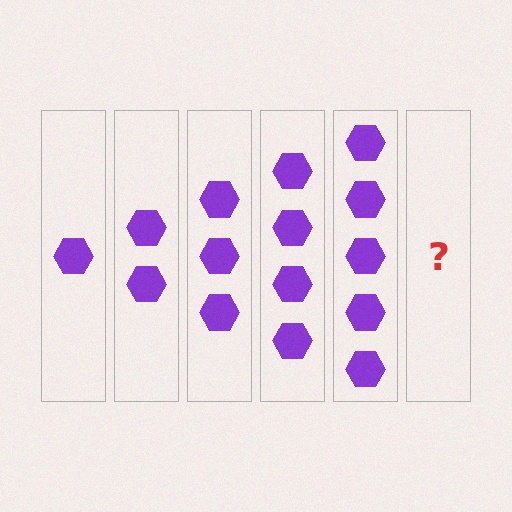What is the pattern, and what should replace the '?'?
The pattern is that each step adds one more hexagon. The '?' should be 6 hexagons.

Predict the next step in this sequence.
The next step is 6 hexagons.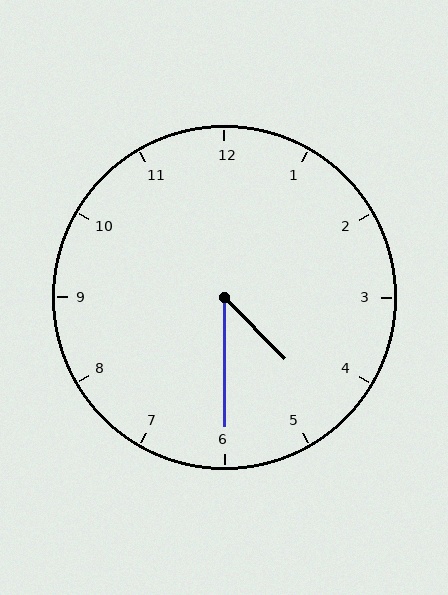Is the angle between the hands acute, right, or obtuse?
It is acute.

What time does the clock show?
4:30.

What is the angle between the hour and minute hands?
Approximately 45 degrees.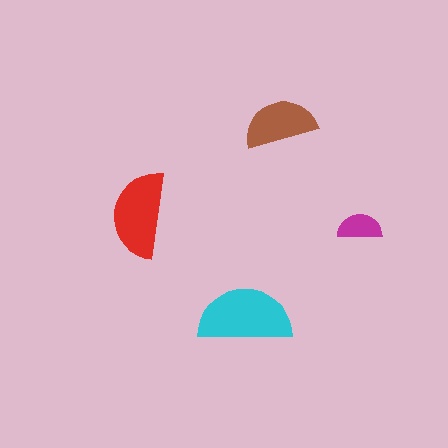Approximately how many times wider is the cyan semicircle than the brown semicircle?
About 1.5 times wider.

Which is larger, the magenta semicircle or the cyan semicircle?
The cyan one.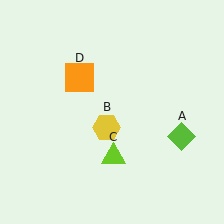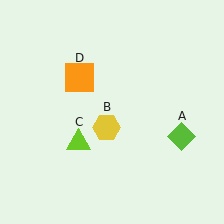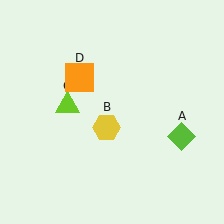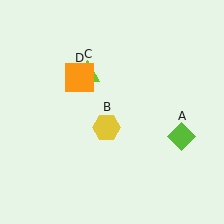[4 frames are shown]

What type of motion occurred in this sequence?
The lime triangle (object C) rotated clockwise around the center of the scene.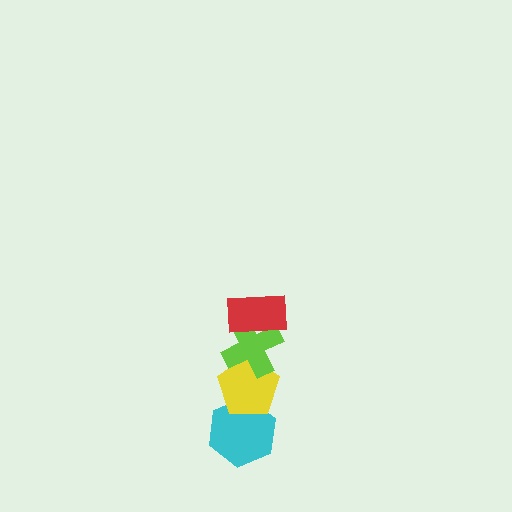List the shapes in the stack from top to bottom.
From top to bottom: the red rectangle, the lime cross, the yellow pentagon, the cyan hexagon.